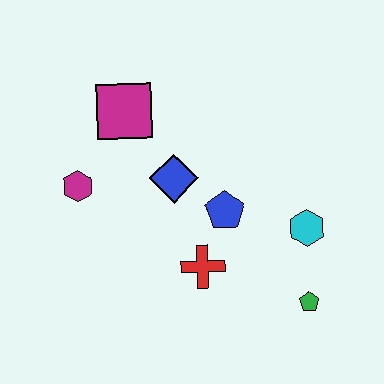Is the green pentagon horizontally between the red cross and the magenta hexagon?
No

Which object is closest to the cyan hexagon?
The green pentagon is closest to the cyan hexagon.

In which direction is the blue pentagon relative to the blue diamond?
The blue pentagon is to the right of the blue diamond.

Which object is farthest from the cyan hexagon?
The magenta hexagon is farthest from the cyan hexagon.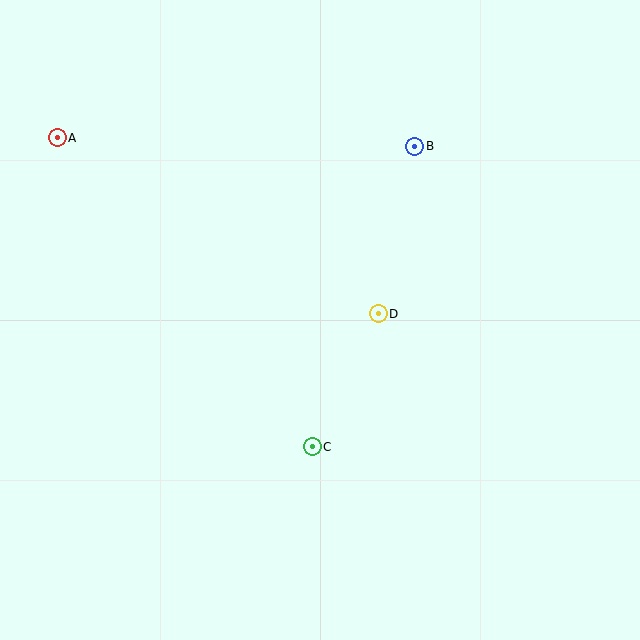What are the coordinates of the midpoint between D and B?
The midpoint between D and B is at (396, 230).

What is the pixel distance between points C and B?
The distance between C and B is 317 pixels.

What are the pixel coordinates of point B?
Point B is at (414, 146).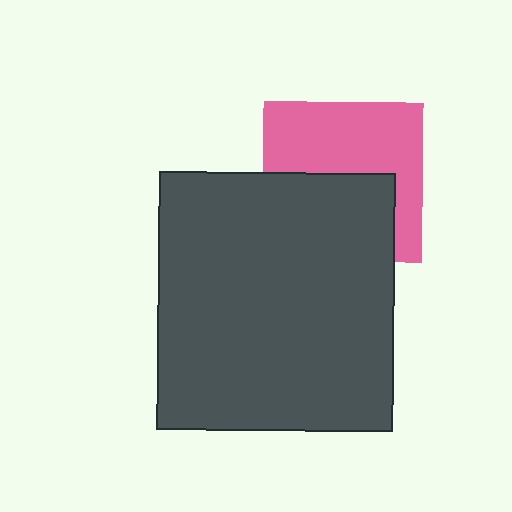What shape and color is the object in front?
The object in front is a dark gray rectangle.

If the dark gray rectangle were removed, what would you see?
You would see the complete pink square.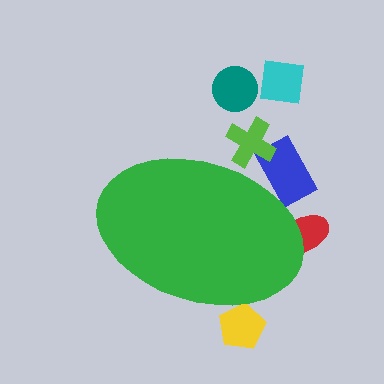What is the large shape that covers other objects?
A green ellipse.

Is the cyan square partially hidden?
No, the cyan square is fully visible.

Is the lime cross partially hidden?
Yes, the lime cross is partially hidden behind the green ellipse.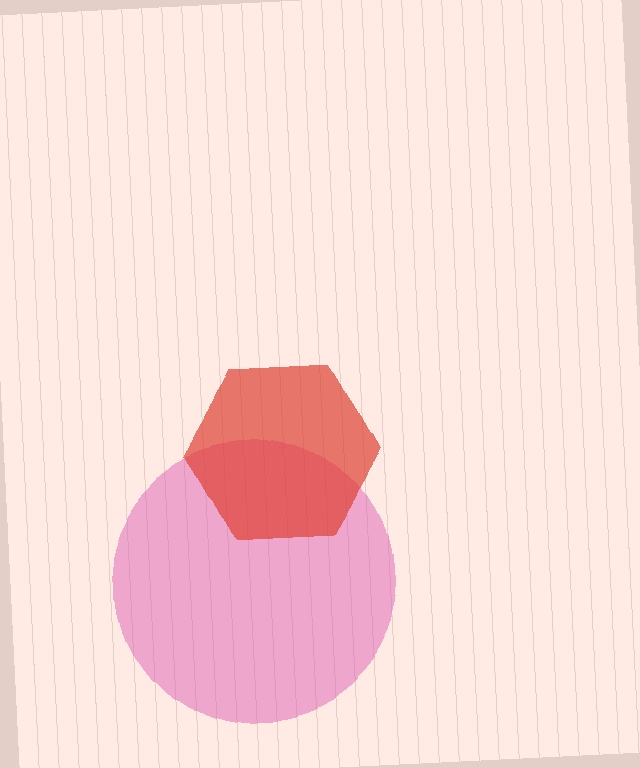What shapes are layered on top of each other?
The layered shapes are: a pink circle, a red hexagon.